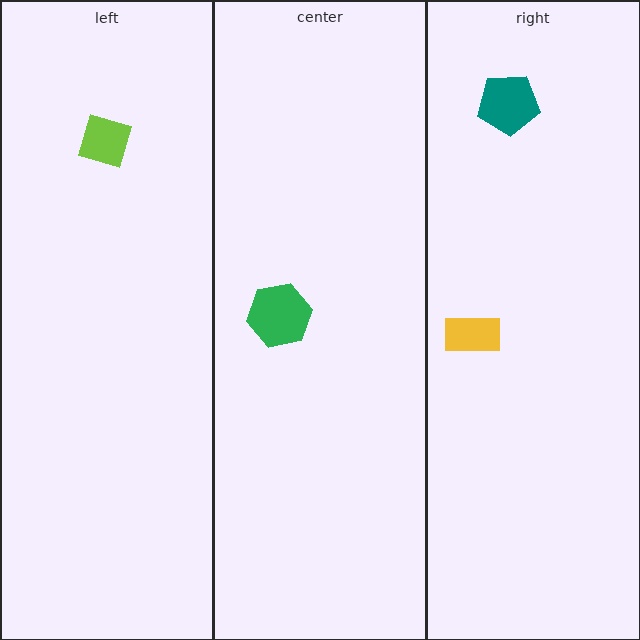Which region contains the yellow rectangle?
The right region.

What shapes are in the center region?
The green hexagon.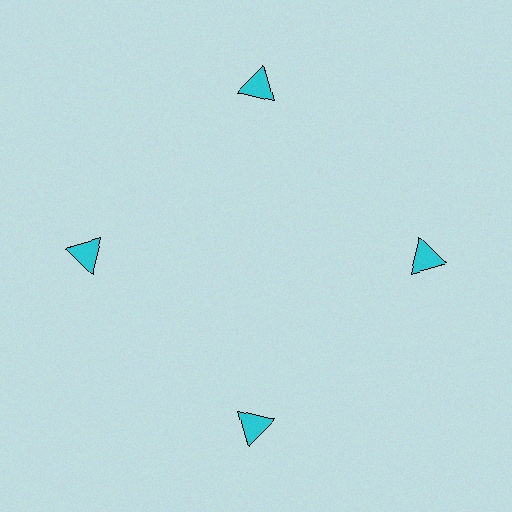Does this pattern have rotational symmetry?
Yes, this pattern has 4-fold rotational symmetry. It looks the same after rotating 90 degrees around the center.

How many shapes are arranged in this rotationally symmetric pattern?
There are 4 shapes, arranged in 4 groups of 1.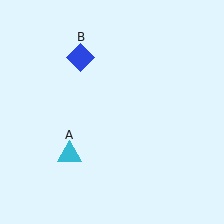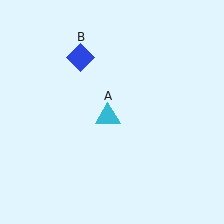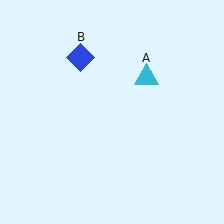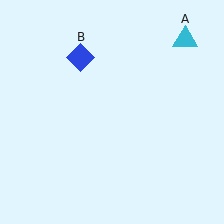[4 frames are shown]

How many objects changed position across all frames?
1 object changed position: cyan triangle (object A).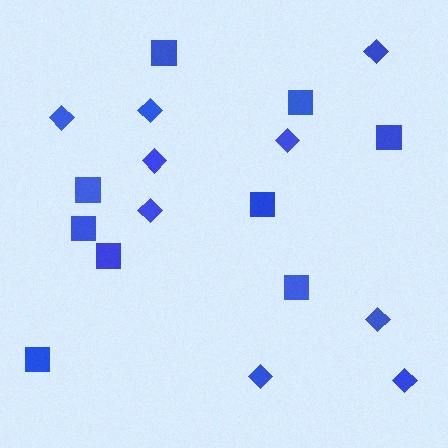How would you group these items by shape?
There are 2 groups: one group of squares (9) and one group of diamonds (9).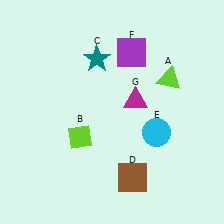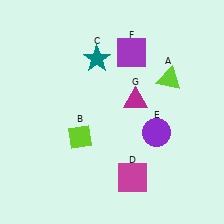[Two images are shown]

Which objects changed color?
D changed from brown to magenta. E changed from cyan to purple.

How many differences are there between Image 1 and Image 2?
There are 2 differences between the two images.